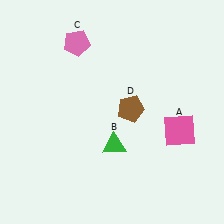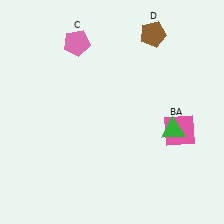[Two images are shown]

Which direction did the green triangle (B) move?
The green triangle (B) moved right.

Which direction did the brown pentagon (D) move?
The brown pentagon (D) moved up.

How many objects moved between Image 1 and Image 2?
2 objects moved between the two images.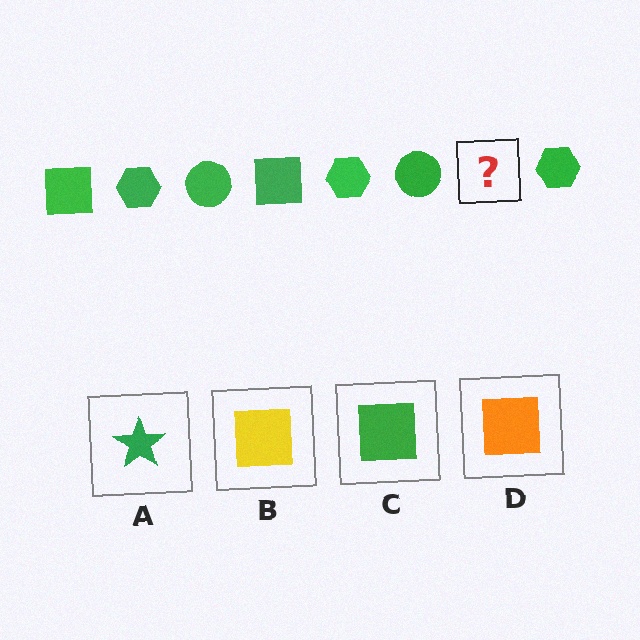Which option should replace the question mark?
Option C.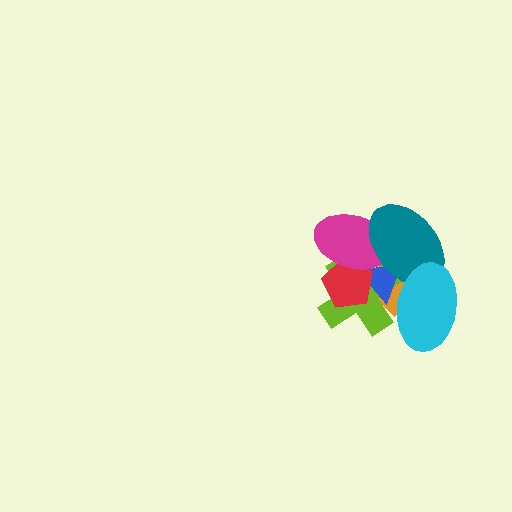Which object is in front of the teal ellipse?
The cyan ellipse is in front of the teal ellipse.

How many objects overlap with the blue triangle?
6 objects overlap with the blue triangle.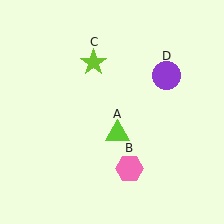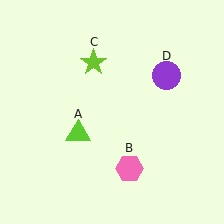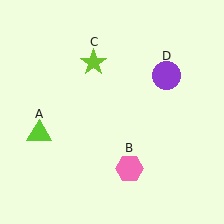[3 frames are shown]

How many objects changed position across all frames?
1 object changed position: lime triangle (object A).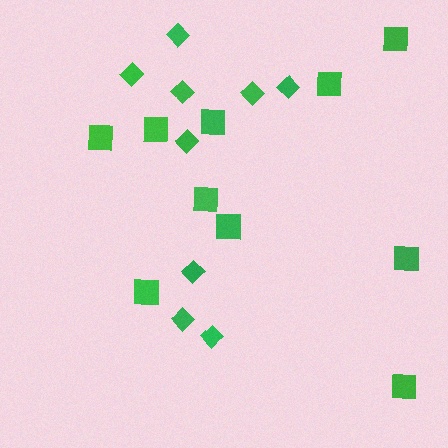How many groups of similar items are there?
There are 2 groups: one group of squares (10) and one group of diamonds (9).